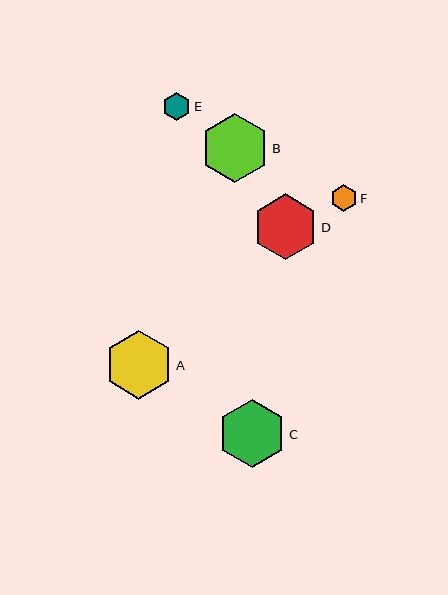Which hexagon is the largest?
Hexagon B is the largest with a size of approximately 69 pixels.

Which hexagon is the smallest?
Hexagon F is the smallest with a size of approximately 27 pixels.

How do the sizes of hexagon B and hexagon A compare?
Hexagon B and hexagon A are approximately the same size.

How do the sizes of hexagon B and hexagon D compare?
Hexagon B and hexagon D are approximately the same size.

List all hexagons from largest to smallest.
From largest to smallest: B, A, C, D, E, F.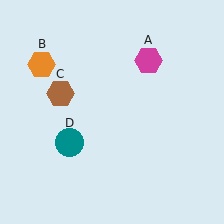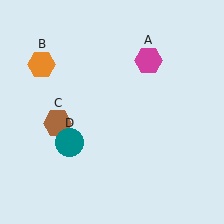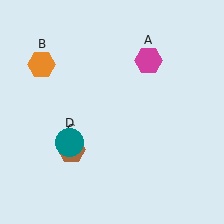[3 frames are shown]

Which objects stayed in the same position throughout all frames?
Magenta hexagon (object A) and orange hexagon (object B) and teal circle (object D) remained stationary.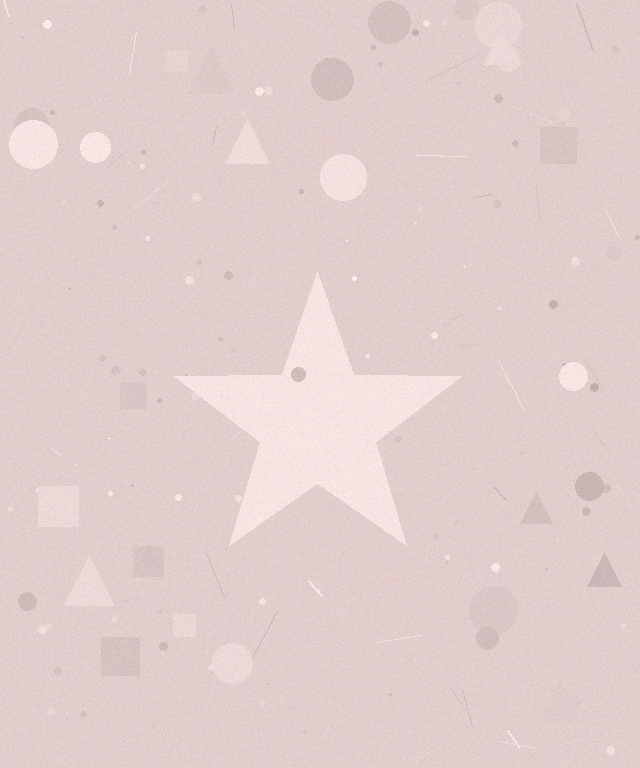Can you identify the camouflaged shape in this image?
The camouflaged shape is a star.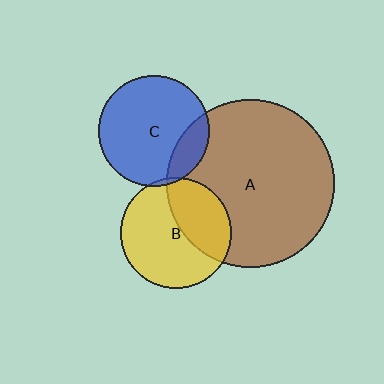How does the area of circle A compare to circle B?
Approximately 2.3 times.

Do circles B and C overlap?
Yes.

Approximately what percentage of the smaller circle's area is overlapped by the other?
Approximately 5%.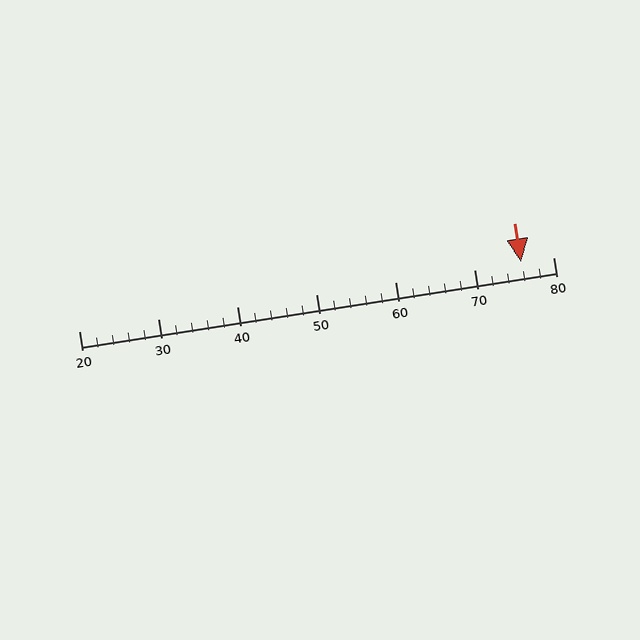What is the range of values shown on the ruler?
The ruler shows values from 20 to 80.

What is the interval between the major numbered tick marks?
The major tick marks are spaced 10 units apart.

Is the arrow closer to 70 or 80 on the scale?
The arrow is closer to 80.